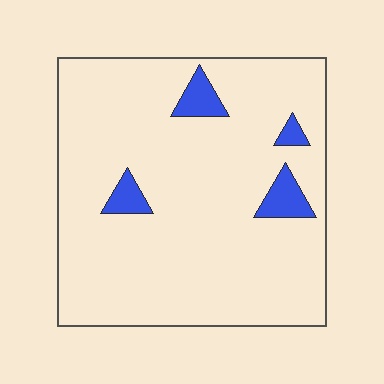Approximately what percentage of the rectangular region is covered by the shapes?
Approximately 5%.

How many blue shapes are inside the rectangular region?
4.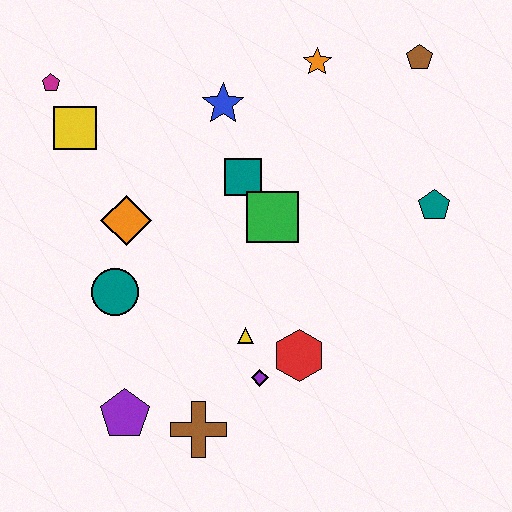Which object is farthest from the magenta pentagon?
The teal pentagon is farthest from the magenta pentagon.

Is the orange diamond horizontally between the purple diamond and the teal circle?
Yes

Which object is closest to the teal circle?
The orange diamond is closest to the teal circle.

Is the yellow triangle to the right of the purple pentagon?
Yes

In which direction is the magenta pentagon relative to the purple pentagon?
The magenta pentagon is above the purple pentagon.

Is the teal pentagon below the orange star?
Yes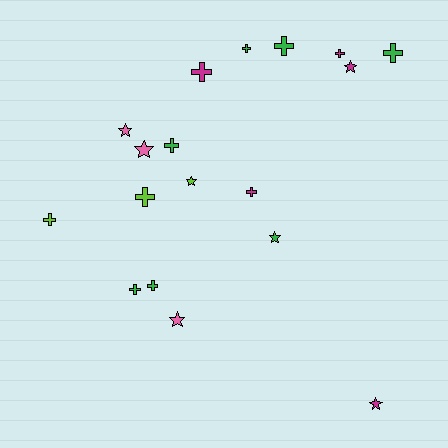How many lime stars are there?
There is 1 lime star.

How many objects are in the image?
There are 18 objects.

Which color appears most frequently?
Green, with 7 objects.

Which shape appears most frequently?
Cross, with 11 objects.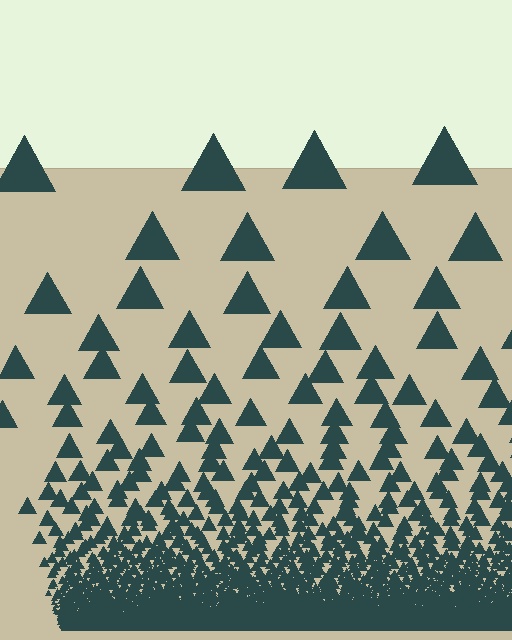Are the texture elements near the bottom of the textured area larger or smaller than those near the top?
Smaller. The gradient is inverted — elements near the bottom are smaller and denser.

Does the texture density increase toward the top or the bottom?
Density increases toward the bottom.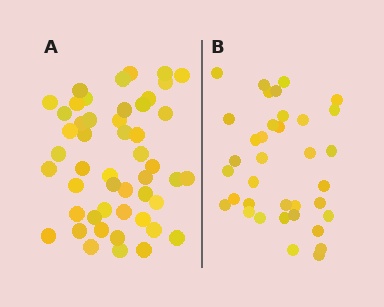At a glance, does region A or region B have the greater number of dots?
Region A (the left region) has more dots.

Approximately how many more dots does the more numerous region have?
Region A has approximately 15 more dots than region B.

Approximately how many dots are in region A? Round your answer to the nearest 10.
About 50 dots. (The exact count is 49, which rounds to 50.)